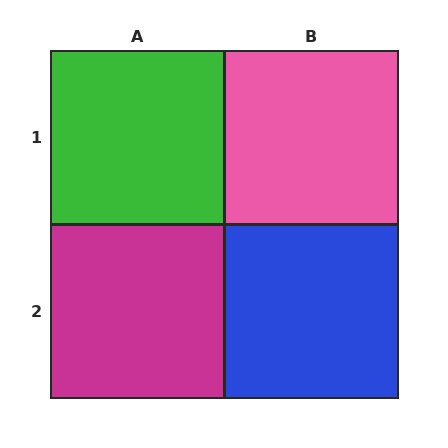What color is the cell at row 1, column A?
Green.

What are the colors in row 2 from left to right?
Magenta, blue.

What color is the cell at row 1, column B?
Pink.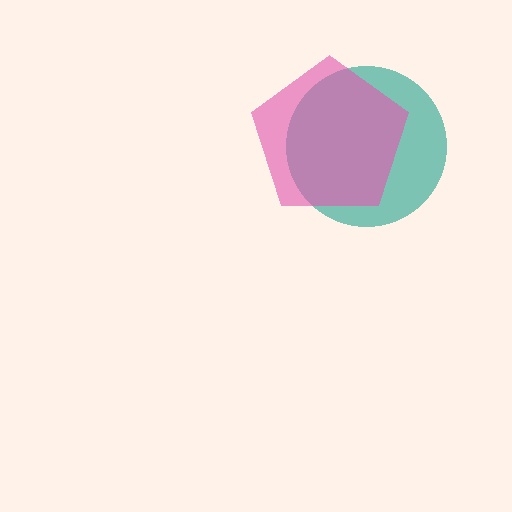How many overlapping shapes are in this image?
There are 2 overlapping shapes in the image.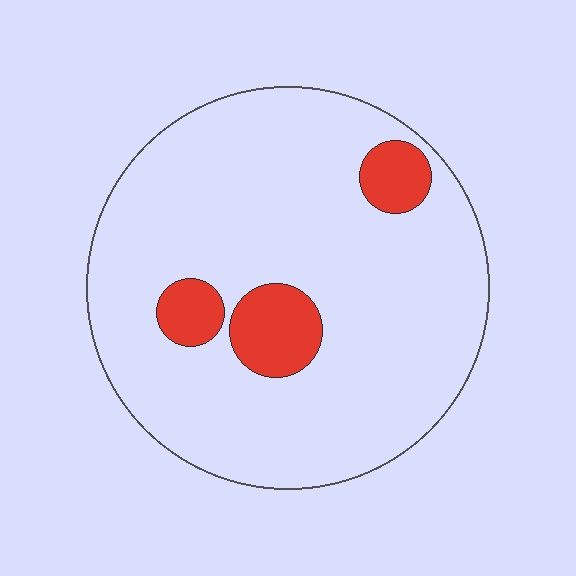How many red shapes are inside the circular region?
3.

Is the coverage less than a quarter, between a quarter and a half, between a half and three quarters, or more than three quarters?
Less than a quarter.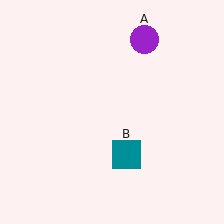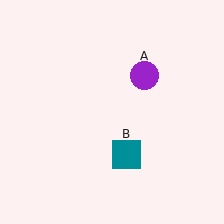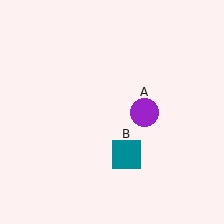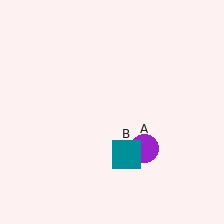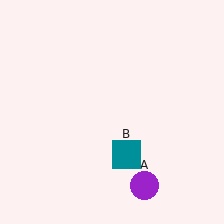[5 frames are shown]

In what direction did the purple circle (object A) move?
The purple circle (object A) moved down.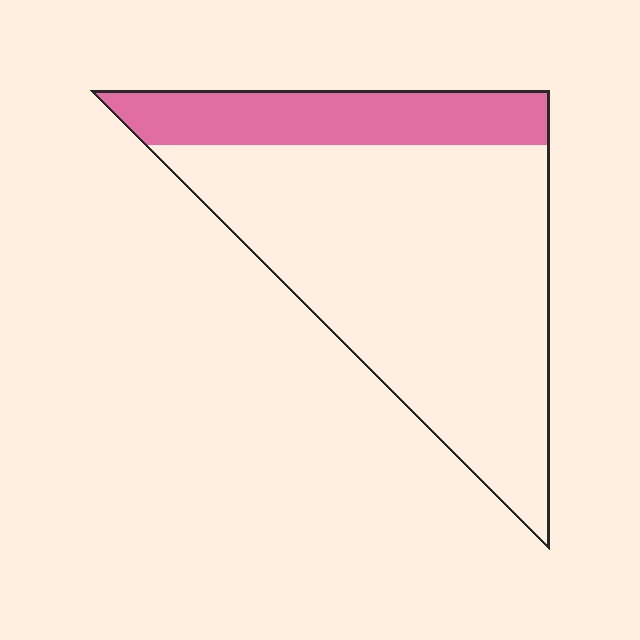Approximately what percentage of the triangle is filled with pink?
Approximately 20%.